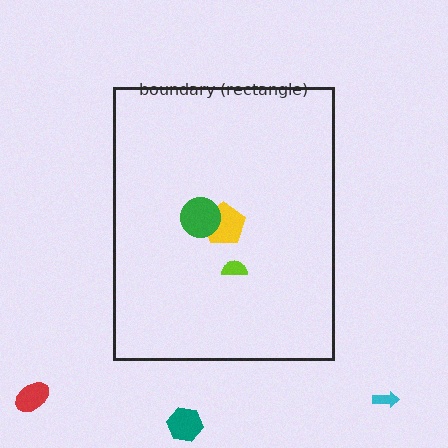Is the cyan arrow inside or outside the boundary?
Outside.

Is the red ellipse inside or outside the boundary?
Outside.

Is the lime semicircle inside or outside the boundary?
Inside.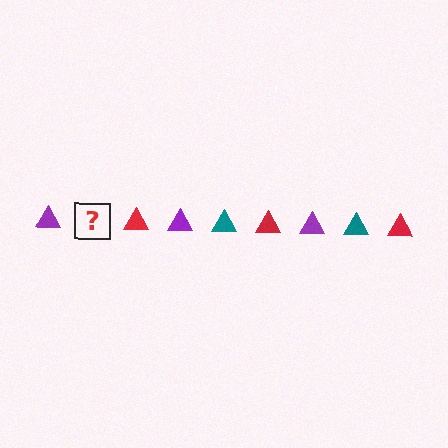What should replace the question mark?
The question mark should be replaced with a teal triangle.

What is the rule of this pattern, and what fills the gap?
The rule is that the pattern cycles through purple, teal, red triangles. The gap should be filled with a teal triangle.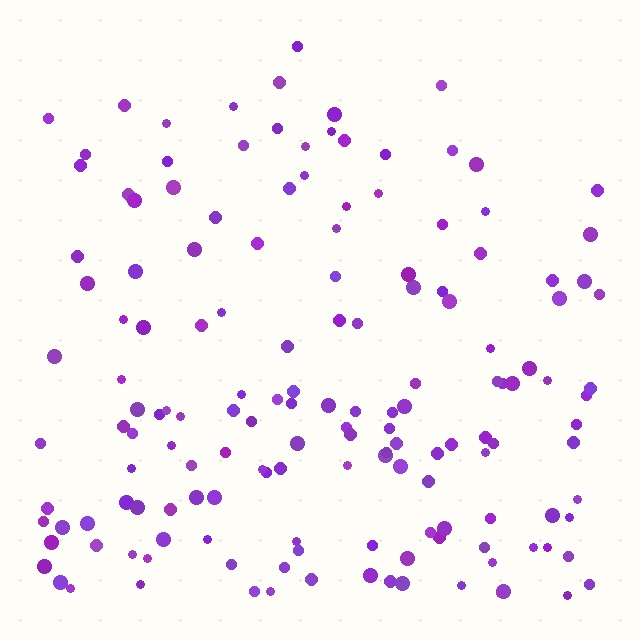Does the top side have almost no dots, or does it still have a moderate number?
Still a moderate number, just noticeably fewer than the bottom.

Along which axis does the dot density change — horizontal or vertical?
Vertical.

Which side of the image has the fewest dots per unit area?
The top.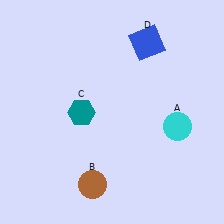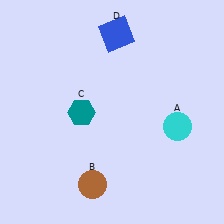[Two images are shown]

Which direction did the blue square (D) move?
The blue square (D) moved left.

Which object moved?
The blue square (D) moved left.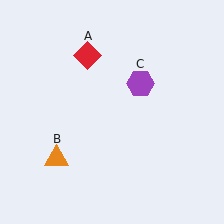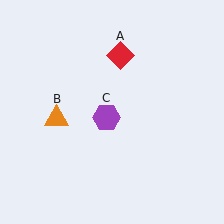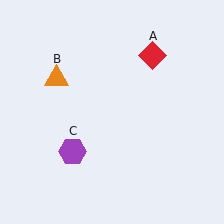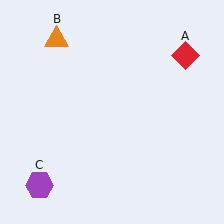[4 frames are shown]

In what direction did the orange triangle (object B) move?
The orange triangle (object B) moved up.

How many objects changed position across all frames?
3 objects changed position: red diamond (object A), orange triangle (object B), purple hexagon (object C).